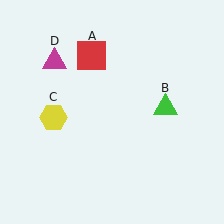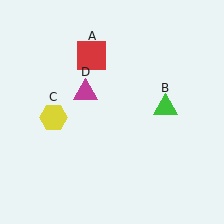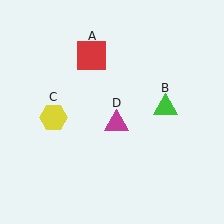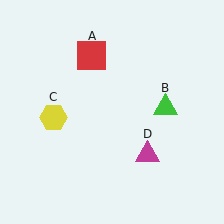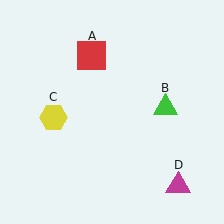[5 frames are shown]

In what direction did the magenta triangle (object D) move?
The magenta triangle (object D) moved down and to the right.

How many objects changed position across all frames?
1 object changed position: magenta triangle (object D).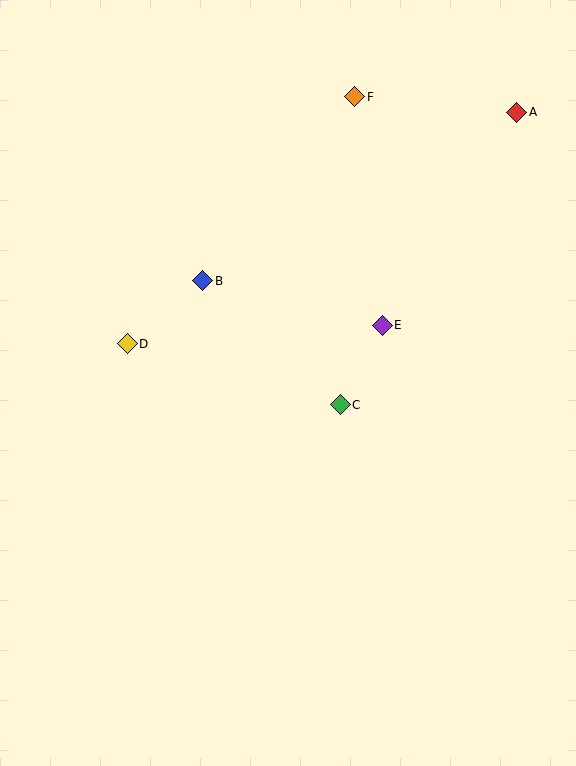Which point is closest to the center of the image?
Point C at (340, 405) is closest to the center.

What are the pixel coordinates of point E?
Point E is at (382, 325).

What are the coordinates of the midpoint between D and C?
The midpoint between D and C is at (234, 374).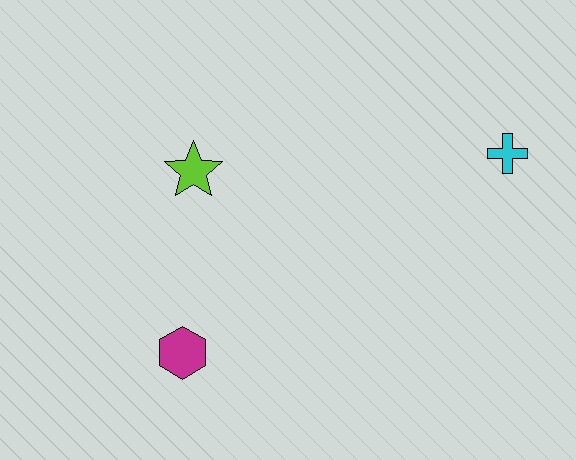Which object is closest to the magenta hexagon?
The lime star is closest to the magenta hexagon.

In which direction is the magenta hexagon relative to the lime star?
The magenta hexagon is below the lime star.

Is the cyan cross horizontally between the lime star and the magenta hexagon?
No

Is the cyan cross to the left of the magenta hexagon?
No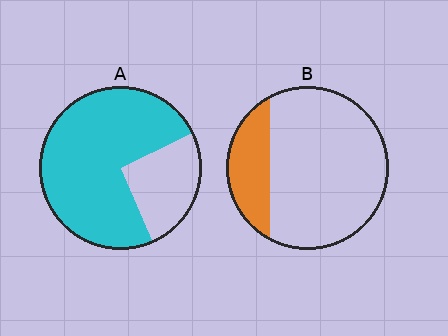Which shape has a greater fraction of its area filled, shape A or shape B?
Shape A.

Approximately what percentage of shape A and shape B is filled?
A is approximately 75% and B is approximately 20%.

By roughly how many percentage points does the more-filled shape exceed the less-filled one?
By roughly 55 percentage points (A over B).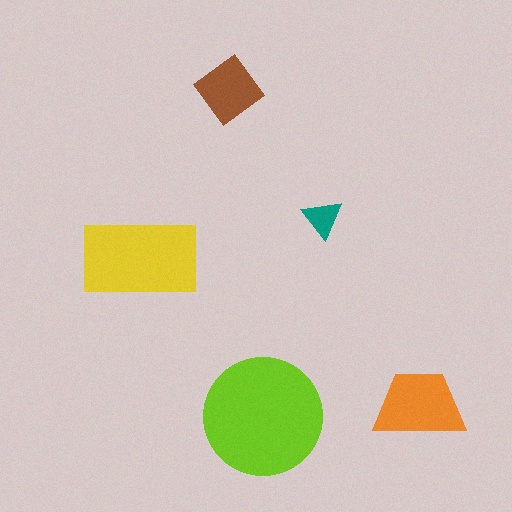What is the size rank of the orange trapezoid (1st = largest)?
3rd.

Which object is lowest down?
The lime circle is bottommost.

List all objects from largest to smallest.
The lime circle, the yellow rectangle, the orange trapezoid, the brown diamond, the teal triangle.